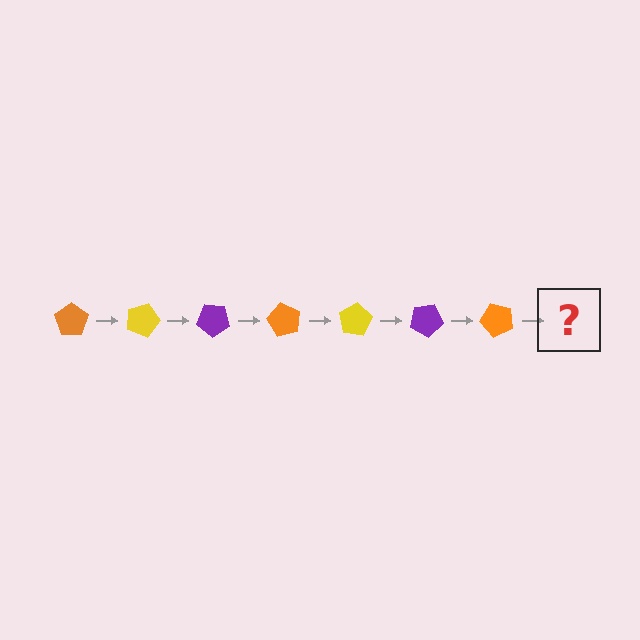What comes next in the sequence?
The next element should be a yellow pentagon, rotated 140 degrees from the start.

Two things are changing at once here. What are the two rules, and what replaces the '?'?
The two rules are that it rotates 20 degrees each step and the color cycles through orange, yellow, and purple. The '?' should be a yellow pentagon, rotated 140 degrees from the start.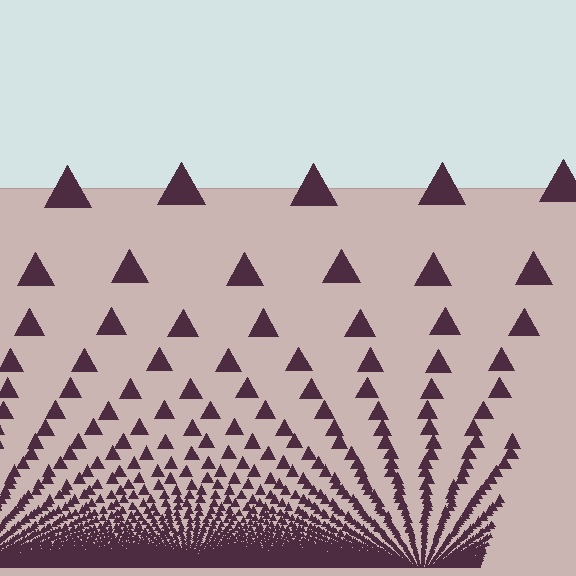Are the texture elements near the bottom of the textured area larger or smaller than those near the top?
Smaller. The gradient is inverted — elements near the bottom are smaller and denser.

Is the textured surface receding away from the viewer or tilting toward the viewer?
The surface appears to tilt toward the viewer. Texture elements get larger and sparser toward the top.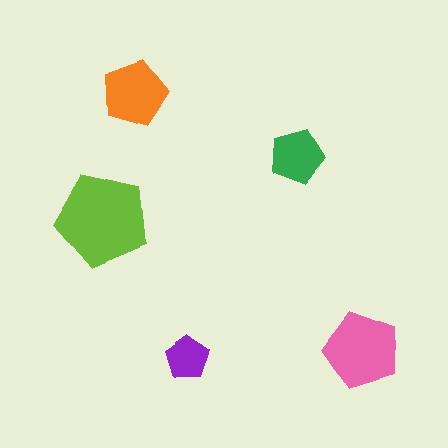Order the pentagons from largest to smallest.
the lime one, the pink one, the orange one, the green one, the purple one.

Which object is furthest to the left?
The lime pentagon is leftmost.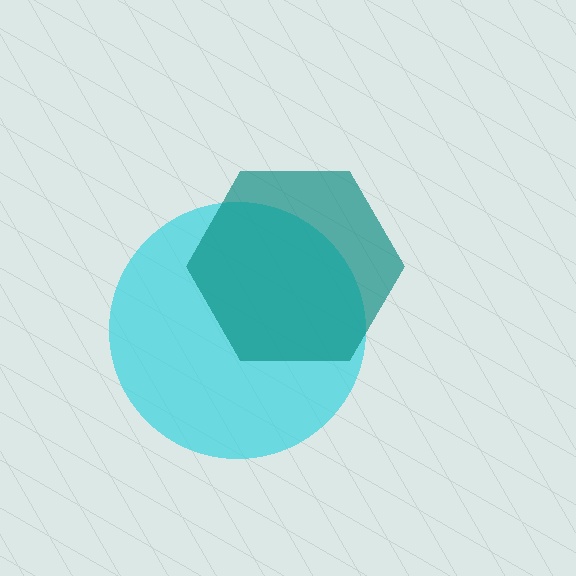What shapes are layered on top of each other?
The layered shapes are: a cyan circle, a teal hexagon.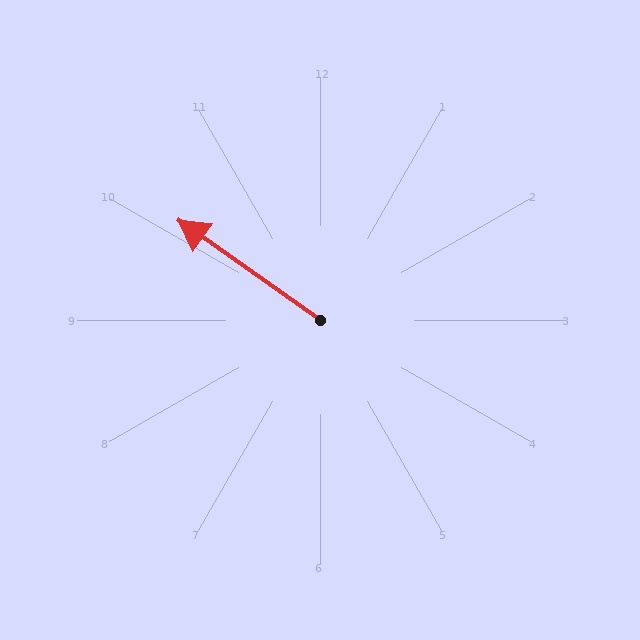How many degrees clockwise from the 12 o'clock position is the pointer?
Approximately 305 degrees.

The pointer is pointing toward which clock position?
Roughly 10 o'clock.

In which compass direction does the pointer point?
Northwest.